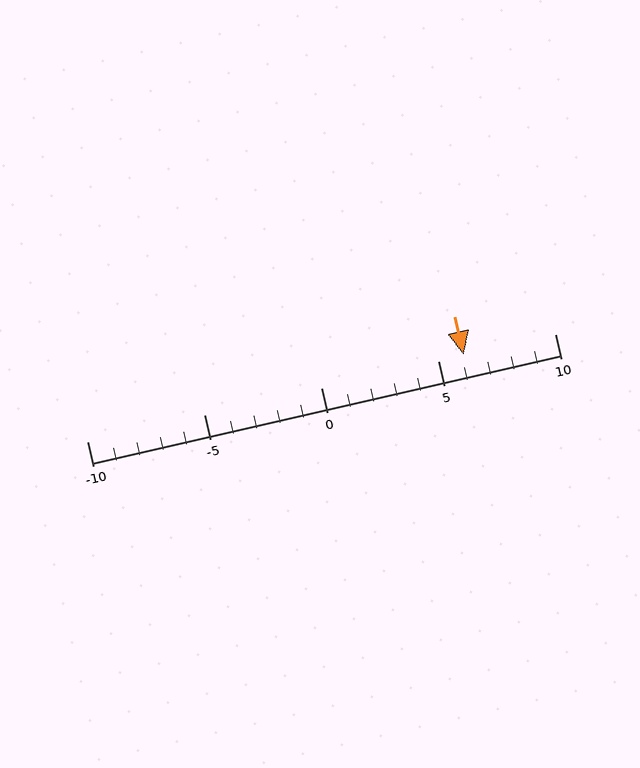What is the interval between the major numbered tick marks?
The major tick marks are spaced 5 units apart.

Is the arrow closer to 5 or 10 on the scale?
The arrow is closer to 5.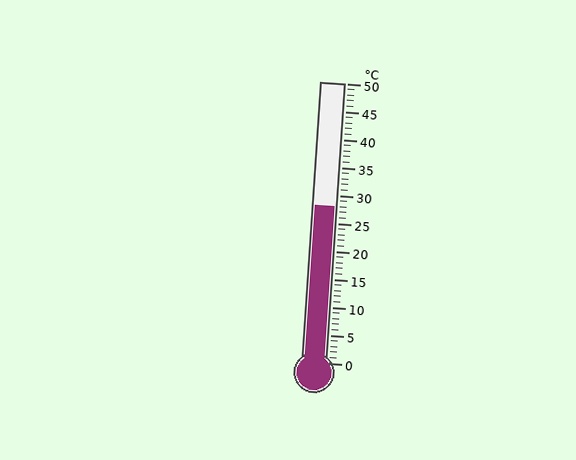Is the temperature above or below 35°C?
The temperature is below 35°C.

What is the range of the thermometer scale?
The thermometer scale ranges from 0°C to 50°C.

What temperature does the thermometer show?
The thermometer shows approximately 28°C.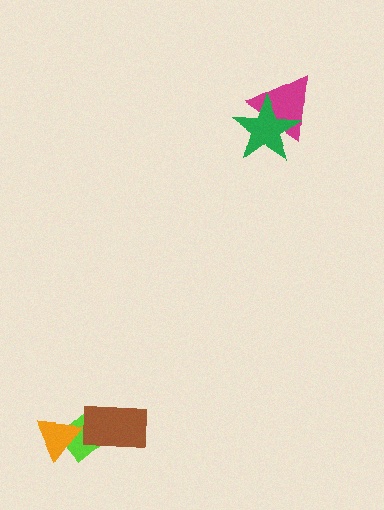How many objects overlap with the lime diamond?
2 objects overlap with the lime diamond.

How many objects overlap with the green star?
1 object overlaps with the green star.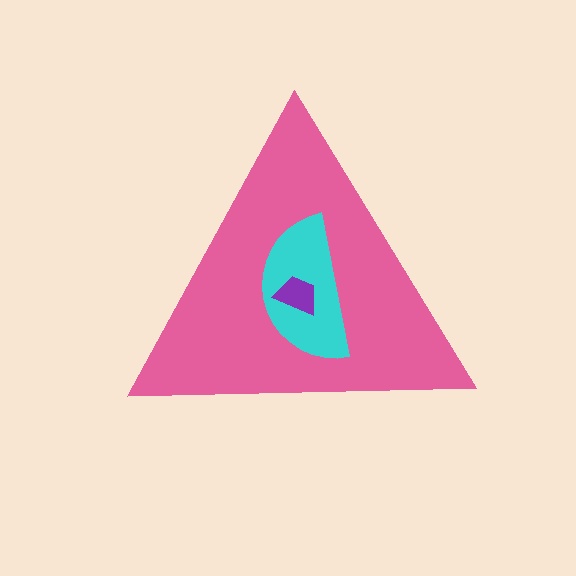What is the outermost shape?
The pink triangle.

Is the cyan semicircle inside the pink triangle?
Yes.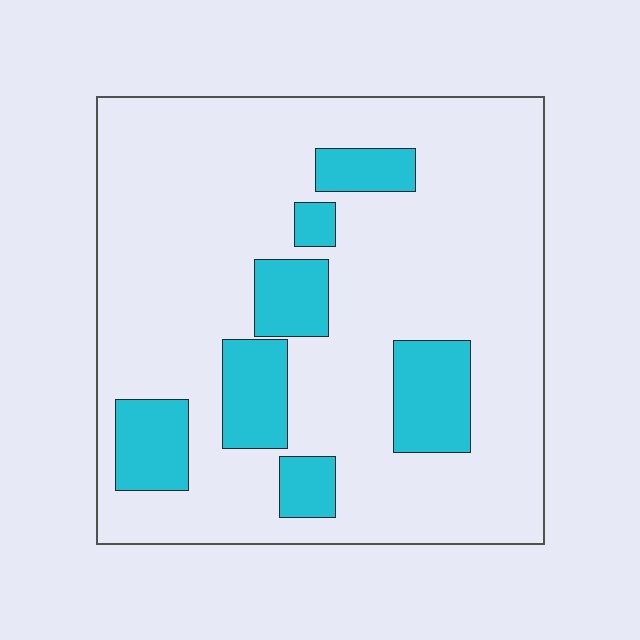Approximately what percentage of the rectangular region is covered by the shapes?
Approximately 20%.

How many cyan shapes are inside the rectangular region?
7.